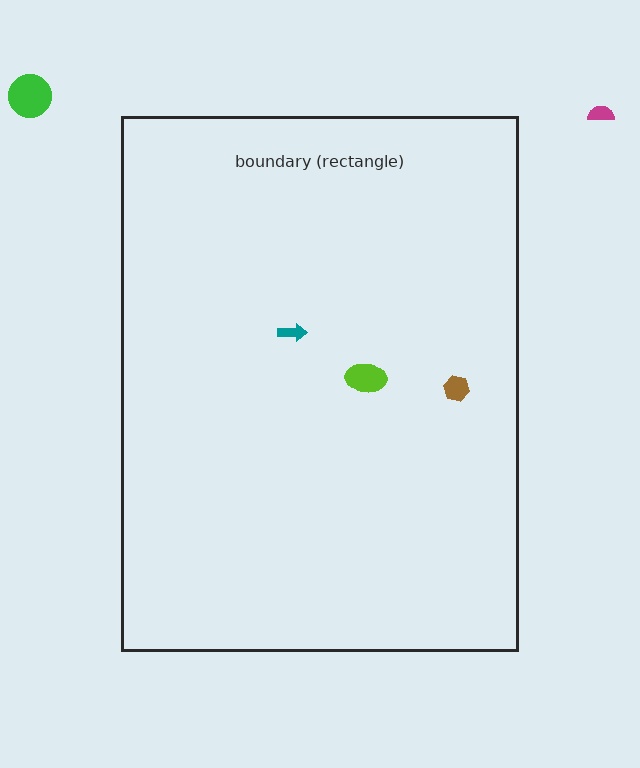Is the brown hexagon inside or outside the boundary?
Inside.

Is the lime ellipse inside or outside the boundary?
Inside.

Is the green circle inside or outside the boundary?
Outside.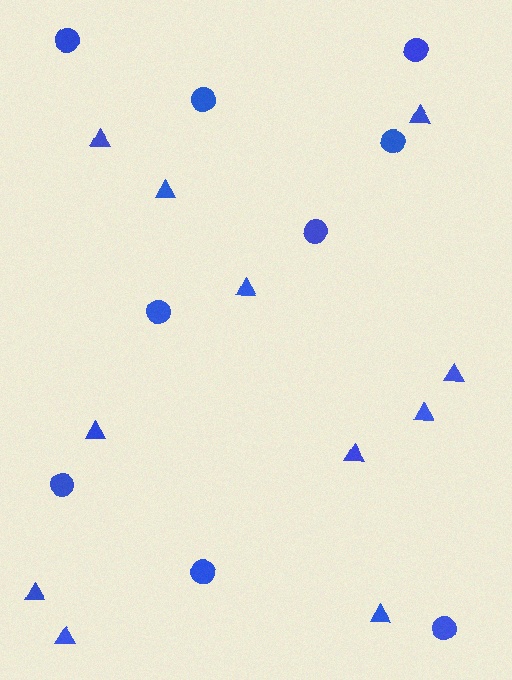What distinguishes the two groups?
There are 2 groups: one group of triangles (11) and one group of circles (9).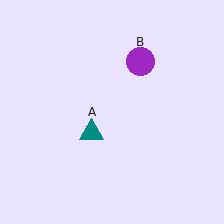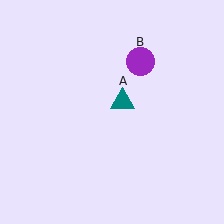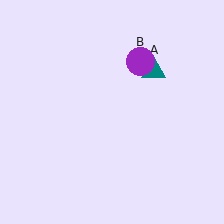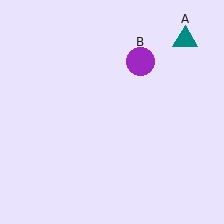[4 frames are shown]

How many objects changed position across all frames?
1 object changed position: teal triangle (object A).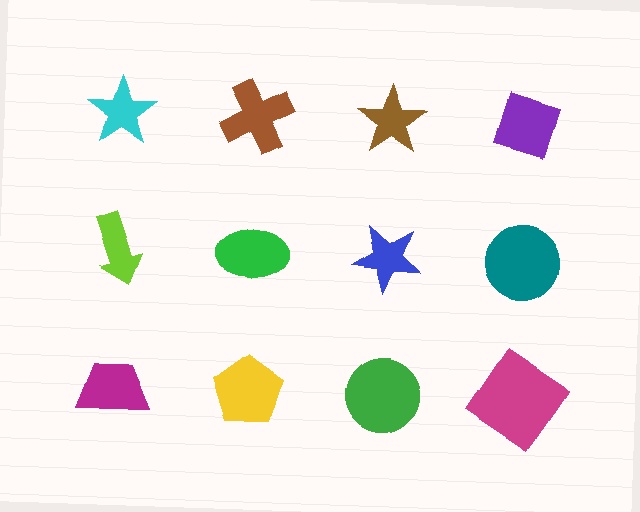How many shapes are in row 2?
4 shapes.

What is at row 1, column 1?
A cyan star.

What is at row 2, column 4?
A teal circle.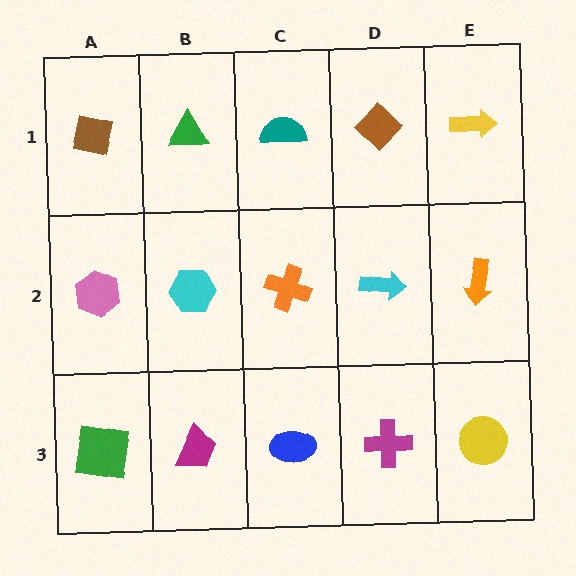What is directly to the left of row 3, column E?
A magenta cross.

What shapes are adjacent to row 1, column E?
An orange arrow (row 2, column E), a brown diamond (row 1, column D).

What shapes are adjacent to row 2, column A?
A brown square (row 1, column A), a green square (row 3, column A), a cyan hexagon (row 2, column B).